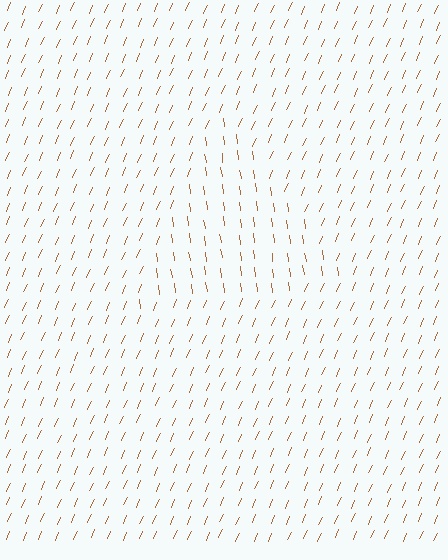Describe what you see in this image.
The image is filled with small brown line segments. A triangle region in the image has lines oriented differently from the surrounding lines, creating a visible texture boundary.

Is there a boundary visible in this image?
Yes, there is a texture boundary formed by a change in line orientation.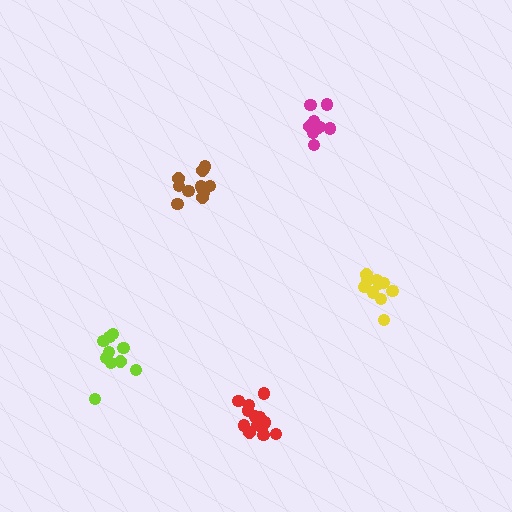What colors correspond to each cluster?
The clusters are colored: brown, magenta, lime, yellow, red.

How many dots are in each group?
Group 1: 11 dots, Group 2: 9 dots, Group 3: 10 dots, Group 4: 10 dots, Group 5: 14 dots (54 total).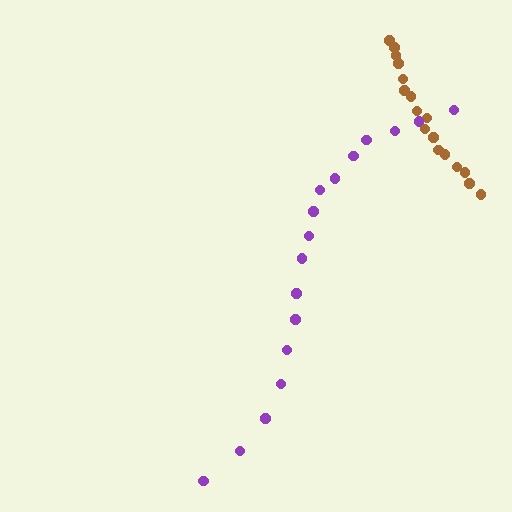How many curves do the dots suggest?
There are 2 distinct paths.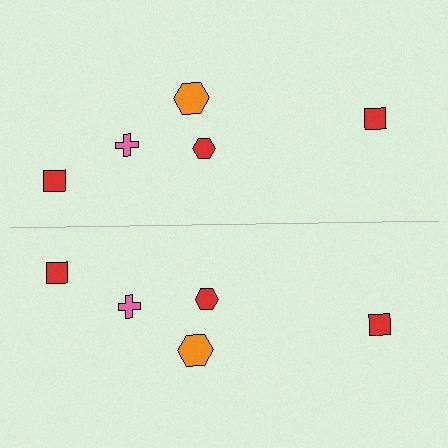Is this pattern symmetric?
Yes, this pattern has bilateral (reflection) symmetry.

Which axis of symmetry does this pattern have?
The pattern has a horizontal axis of symmetry running through the center of the image.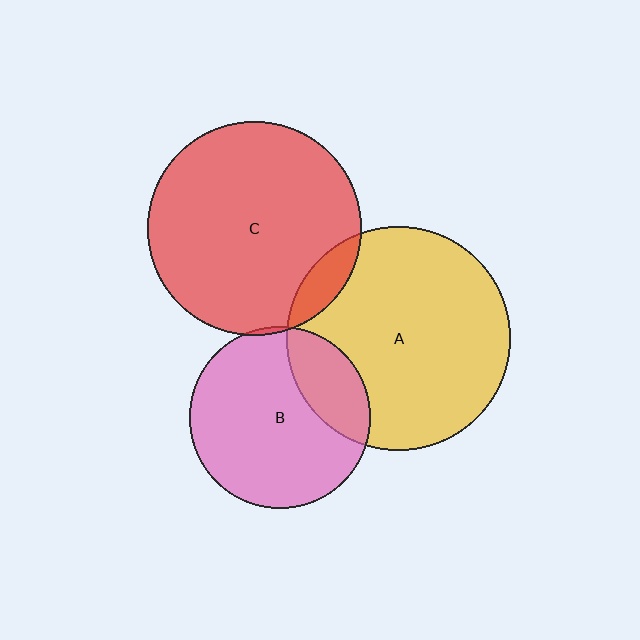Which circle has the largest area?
Circle A (yellow).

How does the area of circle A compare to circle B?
Approximately 1.5 times.